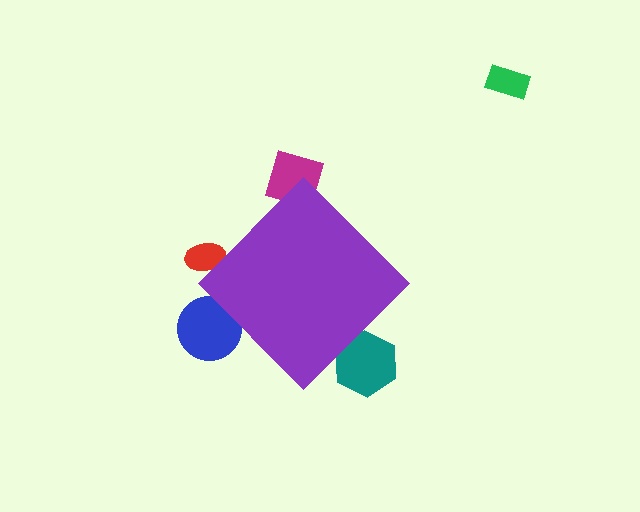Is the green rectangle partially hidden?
No, the green rectangle is fully visible.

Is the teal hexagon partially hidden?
Yes, the teal hexagon is partially hidden behind the purple diamond.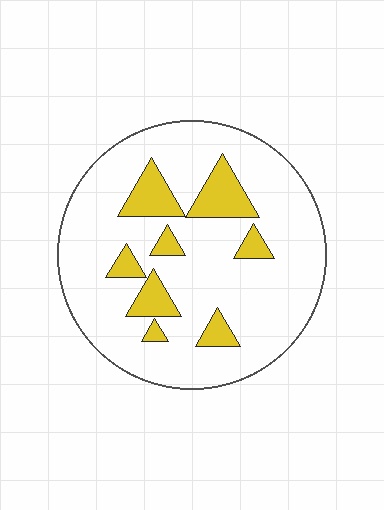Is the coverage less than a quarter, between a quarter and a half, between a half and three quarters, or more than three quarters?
Less than a quarter.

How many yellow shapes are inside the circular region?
8.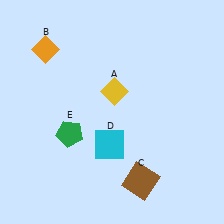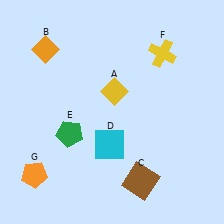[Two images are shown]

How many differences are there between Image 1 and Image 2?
There are 2 differences between the two images.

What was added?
A yellow cross (F), an orange pentagon (G) were added in Image 2.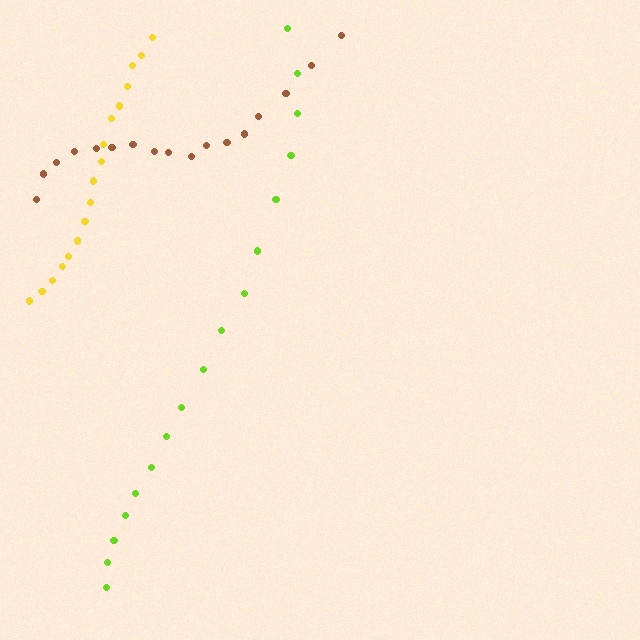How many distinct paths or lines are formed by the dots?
There are 3 distinct paths.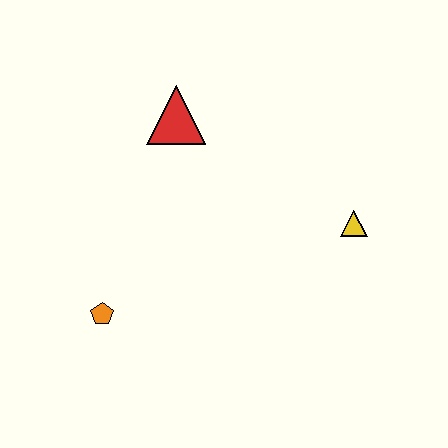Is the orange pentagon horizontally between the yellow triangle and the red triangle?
No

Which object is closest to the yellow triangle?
The red triangle is closest to the yellow triangle.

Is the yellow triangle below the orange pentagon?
No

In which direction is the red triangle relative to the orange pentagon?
The red triangle is above the orange pentagon.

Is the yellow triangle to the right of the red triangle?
Yes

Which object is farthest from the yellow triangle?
The orange pentagon is farthest from the yellow triangle.